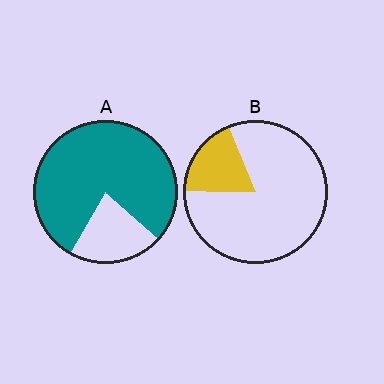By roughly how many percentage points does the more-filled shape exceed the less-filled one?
By roughly 60 percentage points (A over B).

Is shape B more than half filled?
No.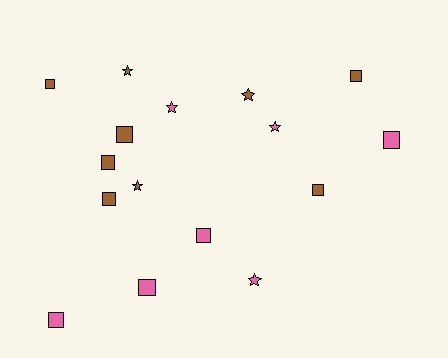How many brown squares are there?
There are 6 brown squares.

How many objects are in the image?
There are 16 objects.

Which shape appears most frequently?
Square, with 10 objects.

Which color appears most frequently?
Brown, with 9 objects.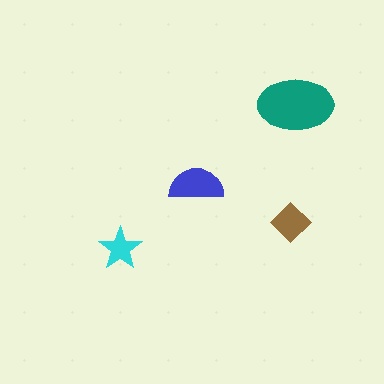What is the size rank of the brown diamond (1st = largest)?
3rd.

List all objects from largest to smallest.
The teal ellipse, the blue semicircle, the brown diamond, the cyan star.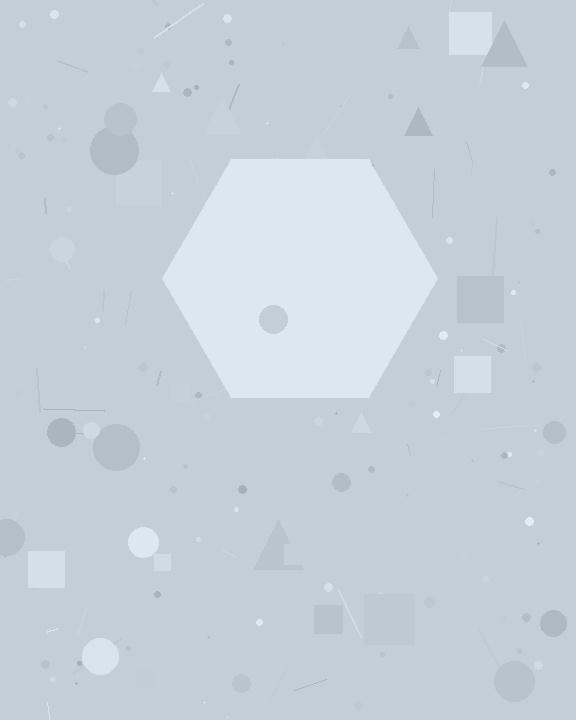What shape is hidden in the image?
A hexagon is hidden in the image.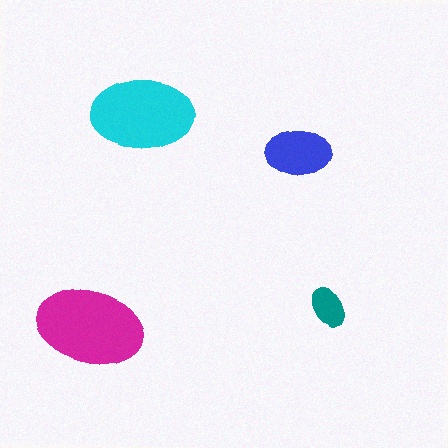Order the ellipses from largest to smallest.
the magenta one, the cyan one, the blue one, the teal one.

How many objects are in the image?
There are 4 objects in the image.